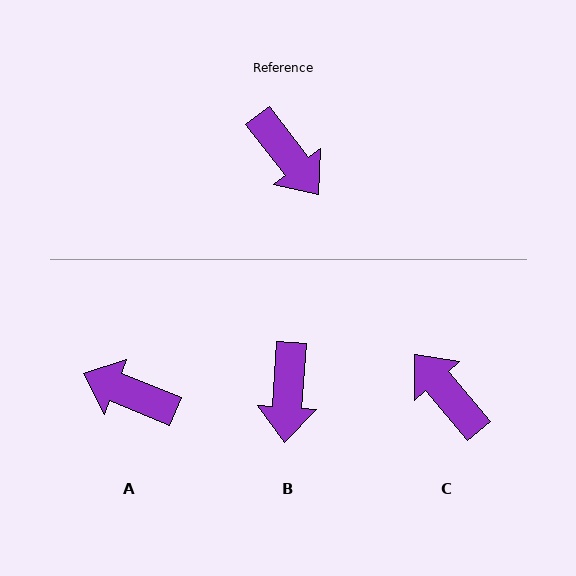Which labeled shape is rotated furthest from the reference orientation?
C, about 177 degrees away.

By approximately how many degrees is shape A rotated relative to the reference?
Approximately 150 degrees clockwise.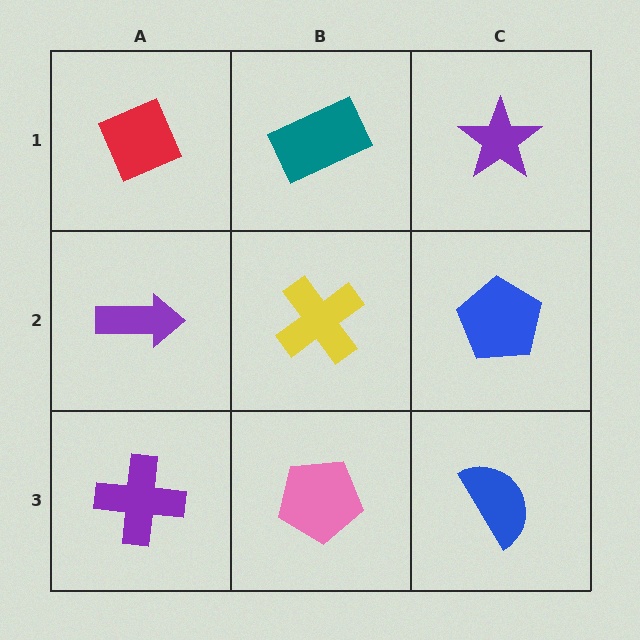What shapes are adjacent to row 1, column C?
A blue pentagon (row 2, column C), a teal rectangle (row 1, column B).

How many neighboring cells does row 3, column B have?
3.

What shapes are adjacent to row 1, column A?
A purple arrow (row 2, column A), a teal rectangle (row 1, column B).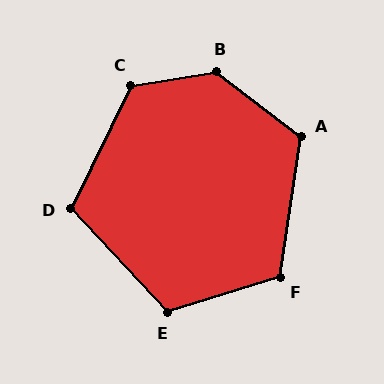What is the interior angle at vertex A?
Approximately 119 degrees (obtuse).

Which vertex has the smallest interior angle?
D, at approximately 111 degrees.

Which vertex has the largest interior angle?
B, at approximately 133 degrees.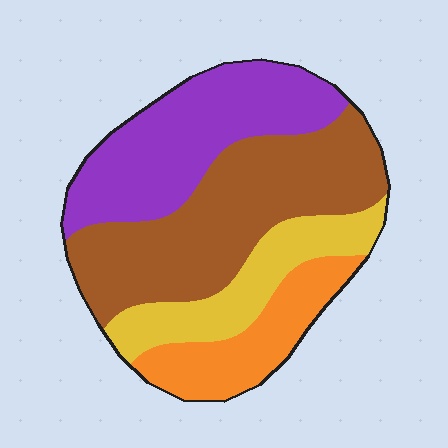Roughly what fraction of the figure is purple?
Purple takes up between a quarter and a half of the figure.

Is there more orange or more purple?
Purple.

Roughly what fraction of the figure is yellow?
Yellow takes up about one sixth (1/6) of the figure.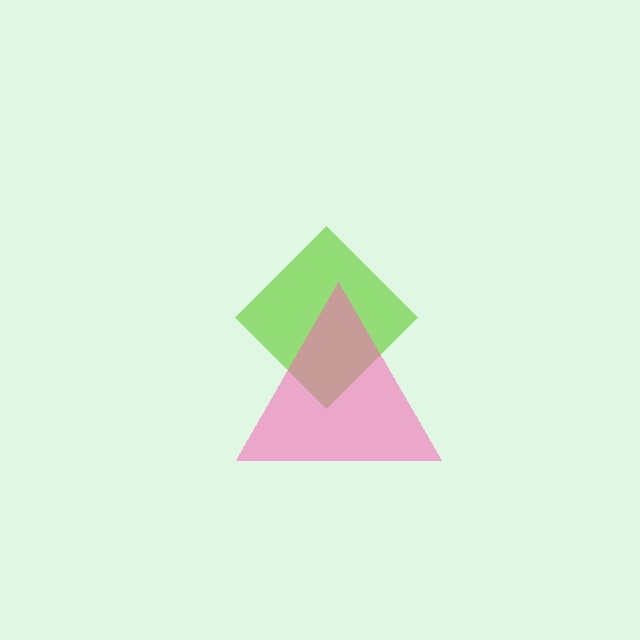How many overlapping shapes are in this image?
There are 2 overlapping shapes in the image.